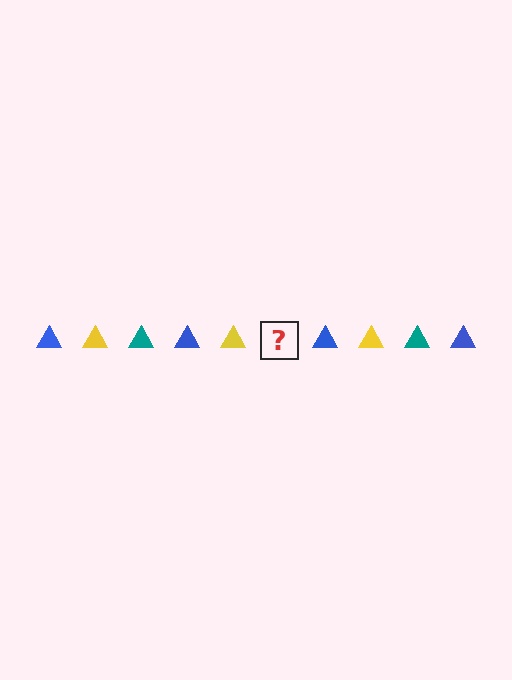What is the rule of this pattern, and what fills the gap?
The rule is that the pattern cycles through blue, yellow, teal triangles. The gap should be filled with a teal triangle.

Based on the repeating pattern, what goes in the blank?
The blank should be a teal triangle.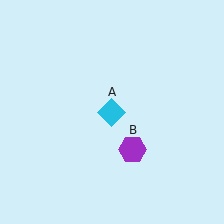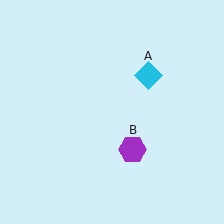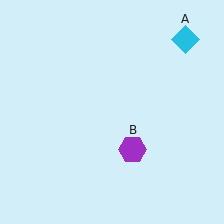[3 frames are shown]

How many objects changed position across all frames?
1 object changed position: cyan diamond (object A).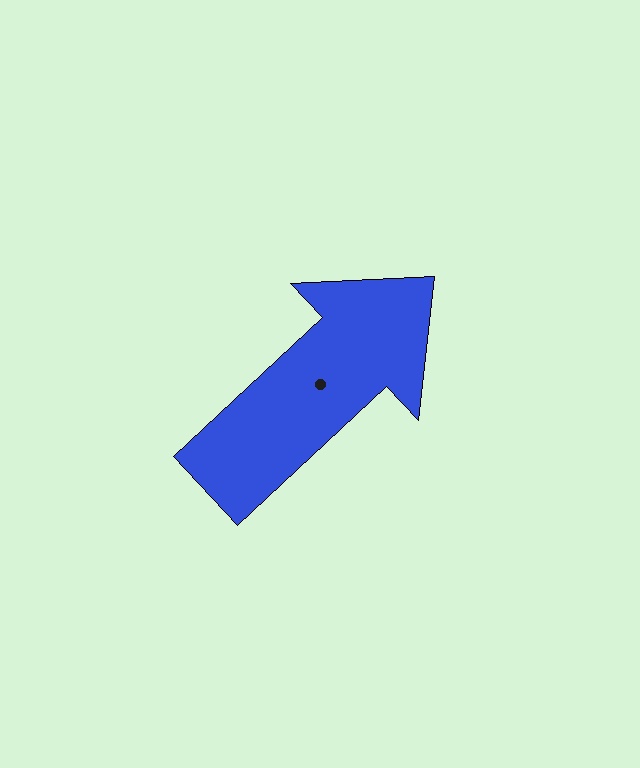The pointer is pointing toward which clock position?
Roughly 2 o'clock.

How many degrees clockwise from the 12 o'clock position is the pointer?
Approximately 47 degrees.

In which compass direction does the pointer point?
Northeast.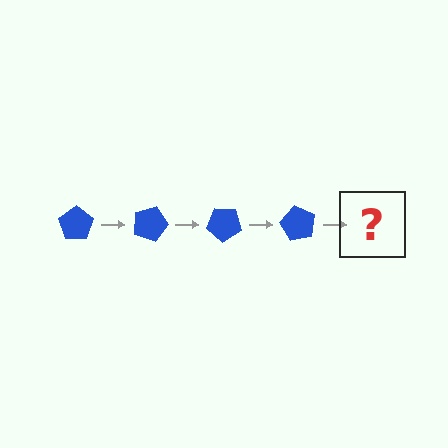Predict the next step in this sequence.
The next step is a blue pentagon rotated 80 degrees.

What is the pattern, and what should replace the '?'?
The pattern is that the pentagon rotates 20 degrees each step. The '?' should be a blue pentagon rotated 80 degrees.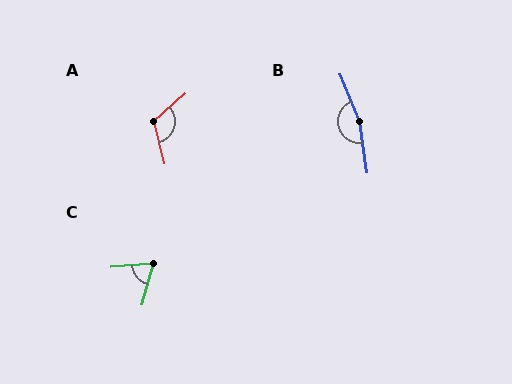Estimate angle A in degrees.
Approximately 118 degrees.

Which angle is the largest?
B, at approximately 165 degrees.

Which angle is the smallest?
C, at approximately 70 degrees.